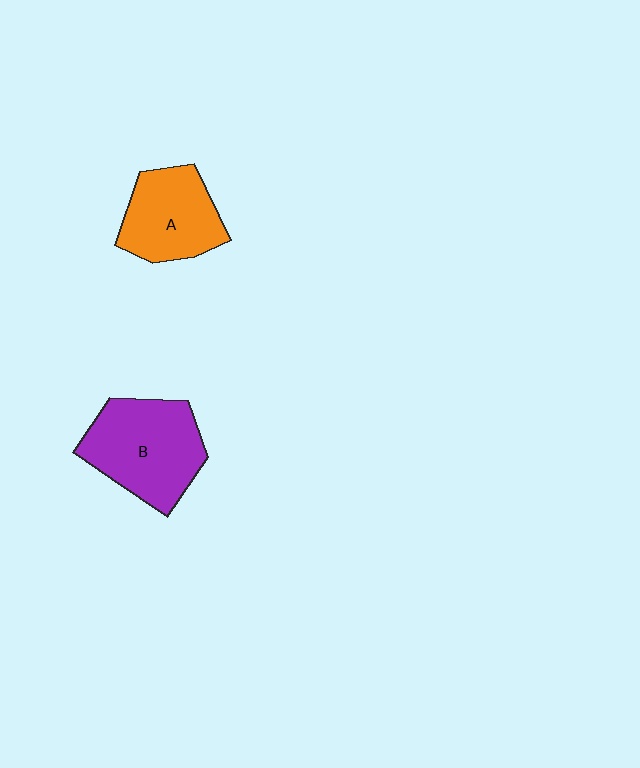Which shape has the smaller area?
Shape A (orange).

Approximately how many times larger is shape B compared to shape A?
Approximately 1.3 times.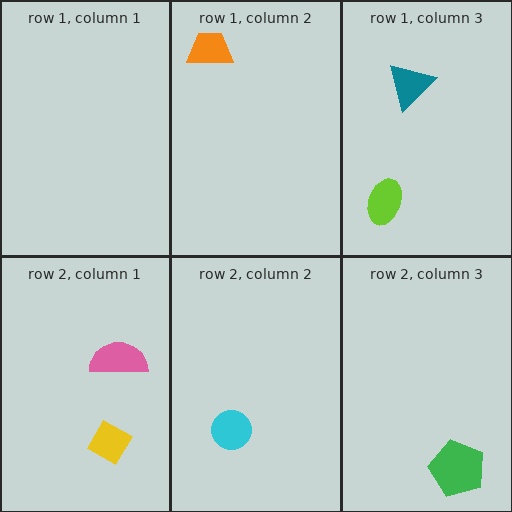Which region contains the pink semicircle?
The row 2, column 1 region.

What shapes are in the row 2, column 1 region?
The yellow diamond, the pink semicircle.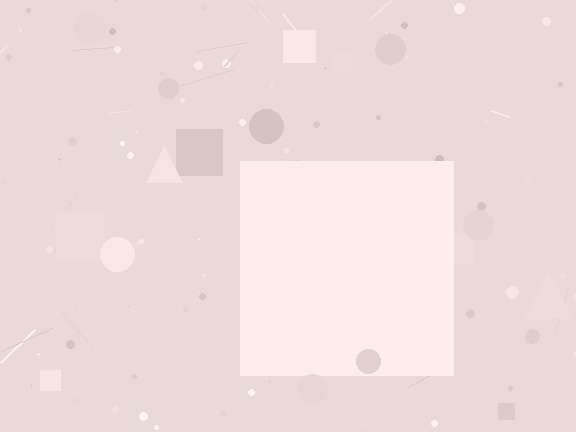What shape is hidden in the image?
A square is hidden in the image.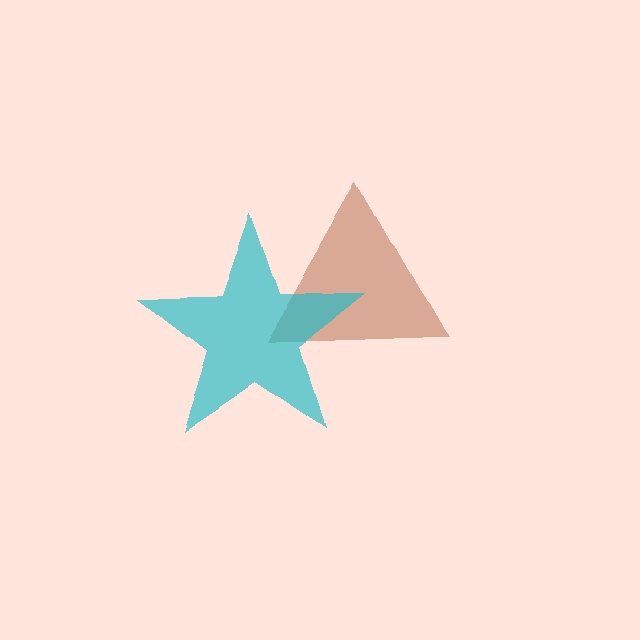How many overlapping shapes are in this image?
There are 2 overlapping shapes in the image.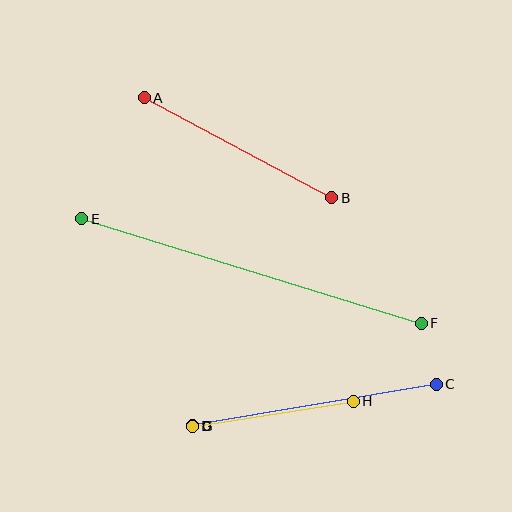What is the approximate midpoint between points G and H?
The midpoint is at approximately (273, 414) pixels.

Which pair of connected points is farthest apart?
Points E and F are farthest apart.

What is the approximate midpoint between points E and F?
The midpoint is at approximately (252, 271) pixels.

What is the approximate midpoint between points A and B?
The midpoint is at approximately (238, 148) pixels.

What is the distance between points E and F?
The distance is approximately 355 pixels.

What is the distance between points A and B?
The distance is approximately 213 pixels.